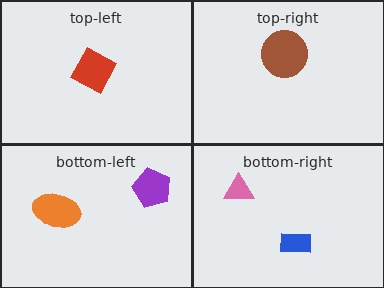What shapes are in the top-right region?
The brown circle.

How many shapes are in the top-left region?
1.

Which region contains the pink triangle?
The bottom-right region.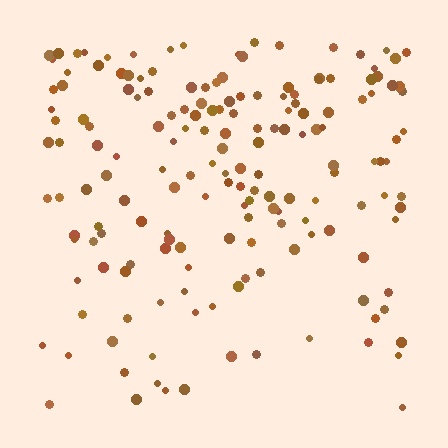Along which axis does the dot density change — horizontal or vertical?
Vertical.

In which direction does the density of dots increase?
From bottom to top, with the top side densest.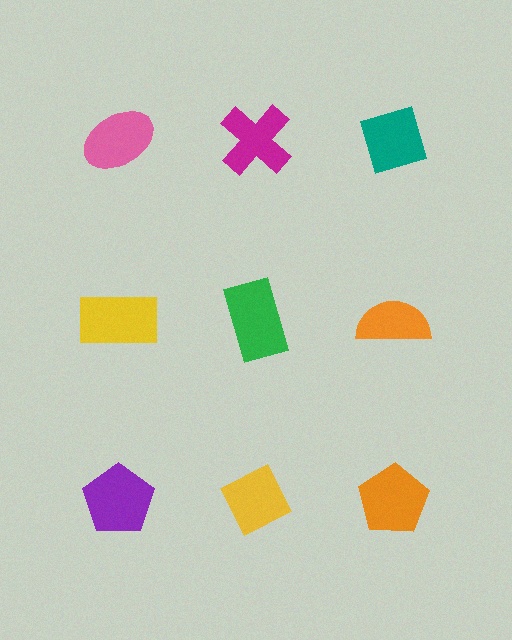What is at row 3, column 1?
A purple pentagon.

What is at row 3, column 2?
A yellow diamond.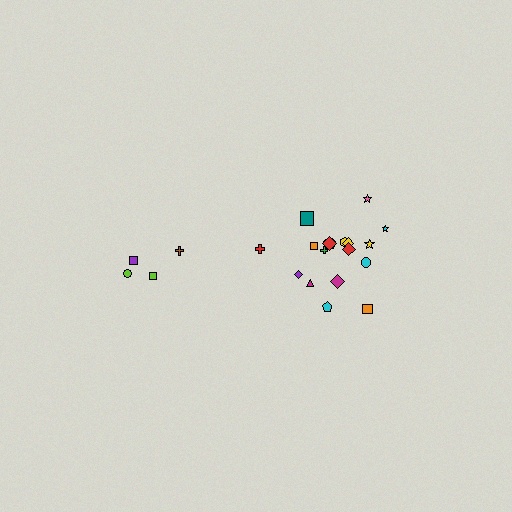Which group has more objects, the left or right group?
The right group.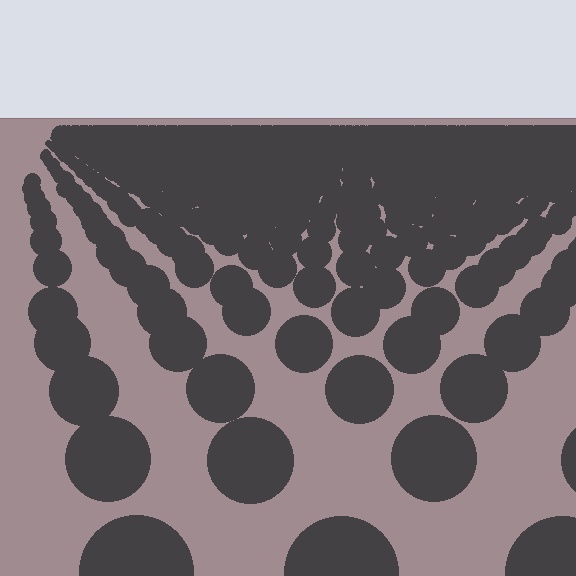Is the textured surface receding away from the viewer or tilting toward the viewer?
The surface is receding away from the viewer. Texture elements get smaller and denser toward the top.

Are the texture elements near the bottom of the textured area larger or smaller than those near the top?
Larger. Near the bottom, elements are closer to the viewer and appear at a bigger on-screen size.